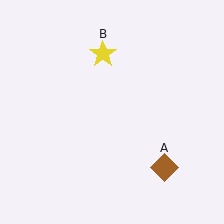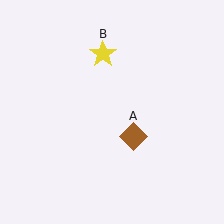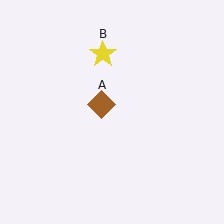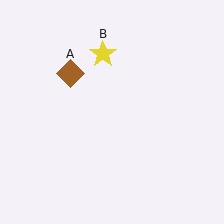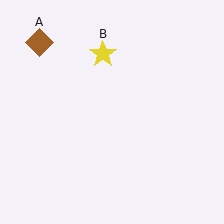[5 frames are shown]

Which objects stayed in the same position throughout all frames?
Yellow star (object B) remained stationary.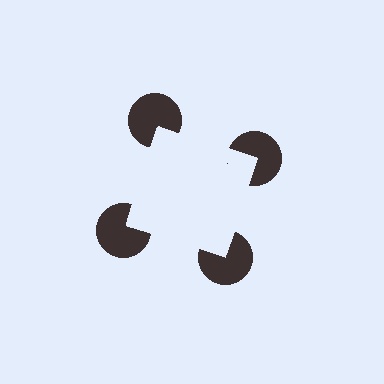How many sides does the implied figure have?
4 sides.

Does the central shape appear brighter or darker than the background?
It typically appears slightly brighter than the background, even though no actual brightness change is drawn.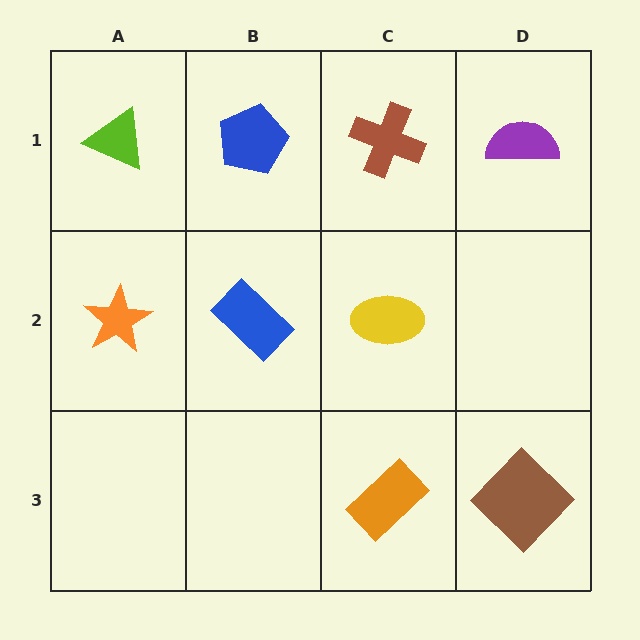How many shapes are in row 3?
2 shapes.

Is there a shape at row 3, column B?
No, that cell is empty.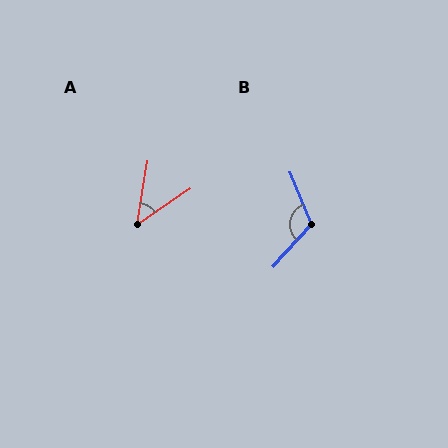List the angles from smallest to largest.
A (46°), B (115°).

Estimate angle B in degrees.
Approximately 115 degrees.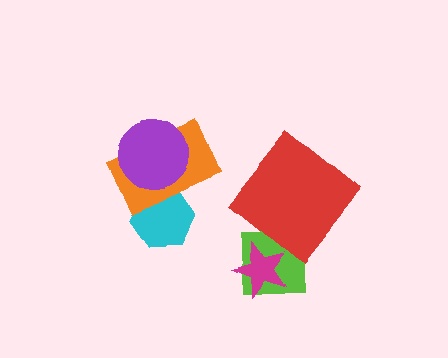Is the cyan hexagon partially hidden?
Yes, it is partially covered by another shape.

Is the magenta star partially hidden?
No, no other shape covers it.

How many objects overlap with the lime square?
2 objects overlap with the lime square.